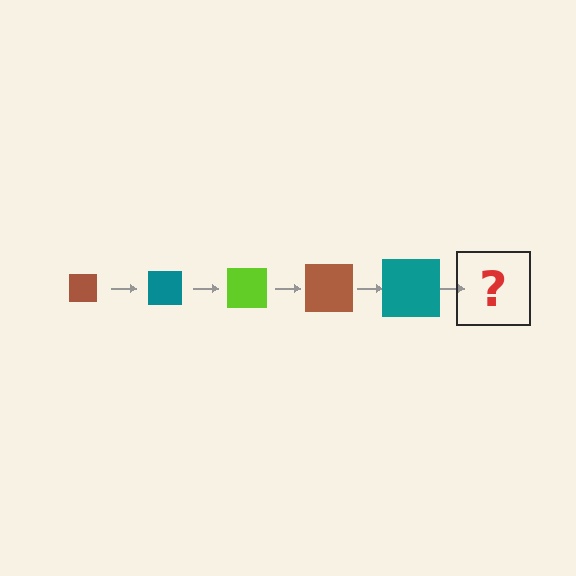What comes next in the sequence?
The next element should be a lime square, larger than the previous one.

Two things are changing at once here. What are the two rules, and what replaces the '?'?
The two rules are that the square grows larger each step and the color cycles through brown, teal, and lime. The '?' should be a lime square, larger than the previous one.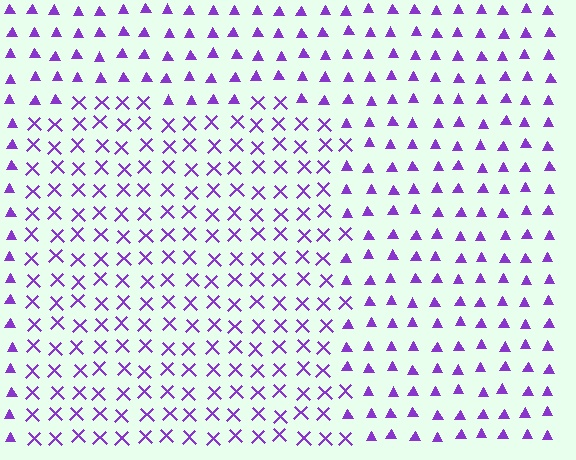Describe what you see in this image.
The image is filled with small purple elements arranged in a uniform grid. A rectangle-shaped region contains X marks, while the surrounding area contains triangles. The boundary is defined purely by the change in element shape.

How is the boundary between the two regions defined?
The boundary is defined by a change in element shape: X marks inside vs. triangles outside. All elements share the same color and spacing.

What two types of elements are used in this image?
The image uses X marks inside the rectangle region and triangles outside it.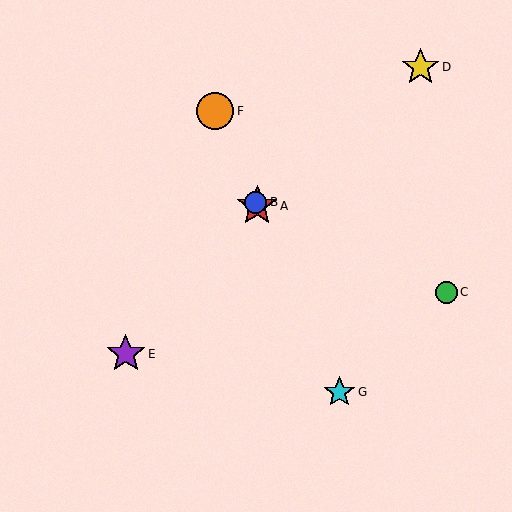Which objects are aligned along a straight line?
Objects A, B, F, G are aligned along a straight line.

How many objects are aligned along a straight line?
4 objects (A, B, F, G) are aligned along a straight line.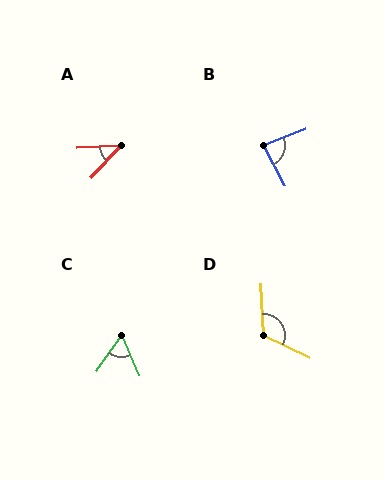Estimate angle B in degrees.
Approximately 84 degrees.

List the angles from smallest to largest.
A (43°), C (58°), B (84°), D (119°).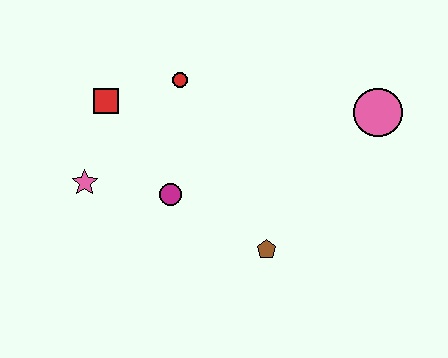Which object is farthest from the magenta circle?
The pink circle is farthest from the magenta circle.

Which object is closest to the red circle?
The red square is closest to the red circle.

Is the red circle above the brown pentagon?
Yes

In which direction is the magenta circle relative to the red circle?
The magenta circle is below the red circle.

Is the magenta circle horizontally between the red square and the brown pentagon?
Yes